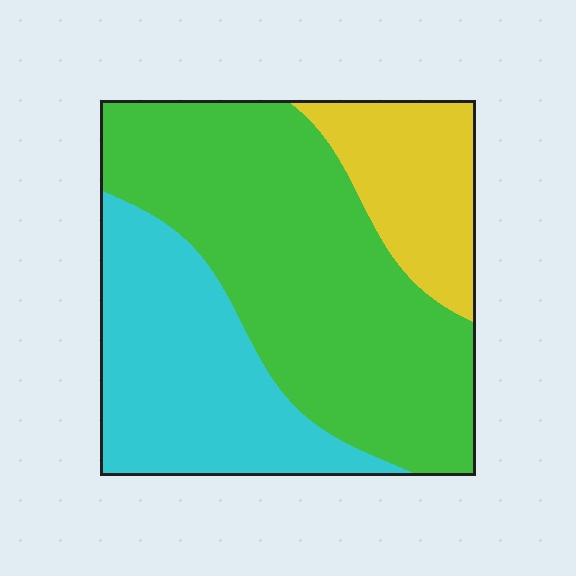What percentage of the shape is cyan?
Cyan takes up about one third (1/3) of the shape.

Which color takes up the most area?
Green, at roughly 55%.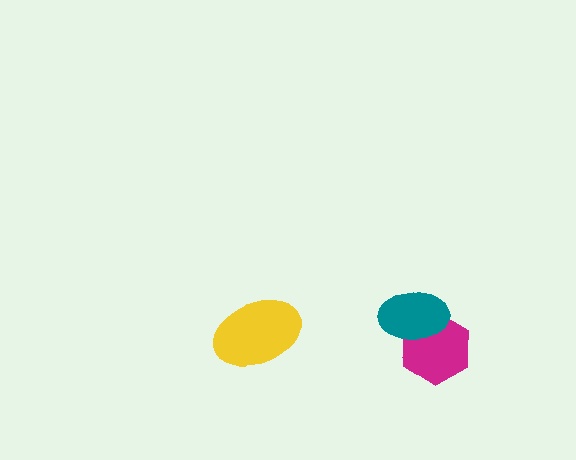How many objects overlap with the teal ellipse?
1 object overlaps with the teal ellipse.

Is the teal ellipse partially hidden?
No, no other shape covers it.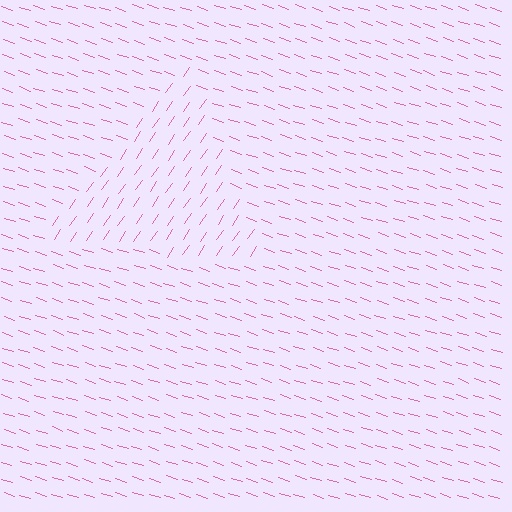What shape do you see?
I see a triangle.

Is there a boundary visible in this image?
Yes, there is a texture boundary formed by a change in line orientation.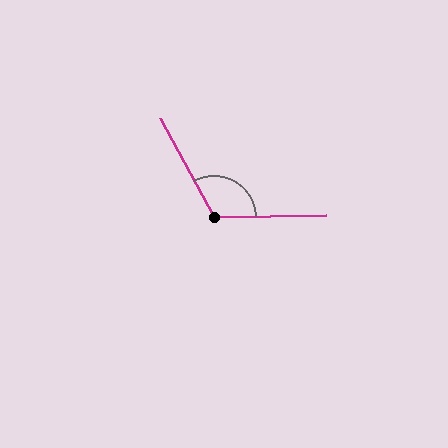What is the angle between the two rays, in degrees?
Approximately 117 degrees.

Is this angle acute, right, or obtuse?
It is obtuse.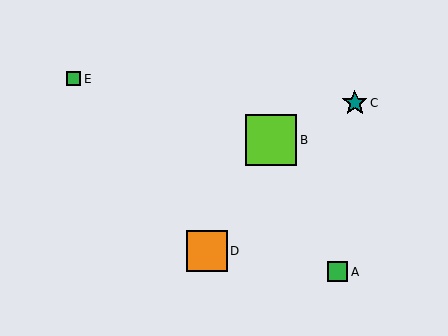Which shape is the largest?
The lime square (labeled B) is the largest.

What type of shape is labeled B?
Shape B is a lime square.